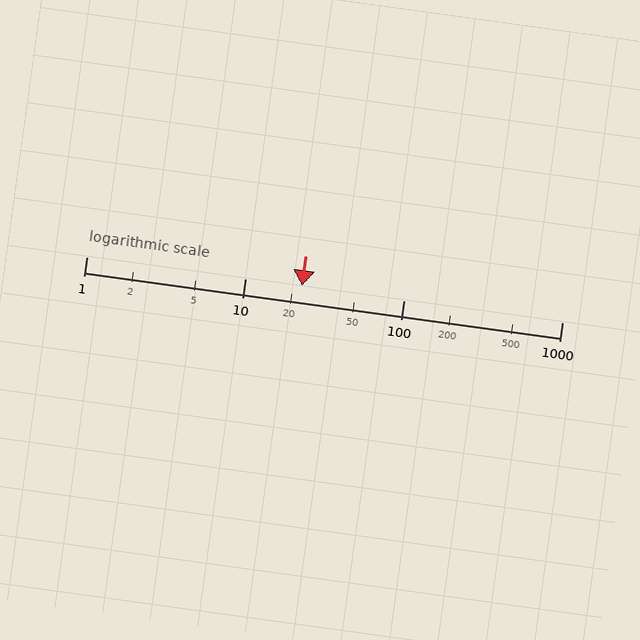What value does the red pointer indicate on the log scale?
The pointer indicates approximately 23.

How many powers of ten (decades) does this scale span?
The scale spans 3 decades, from 1 to 1000.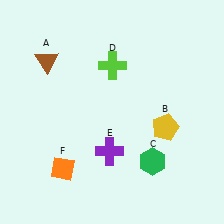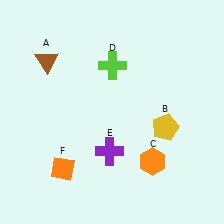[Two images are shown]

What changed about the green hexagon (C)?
In Image 1, C is green. In Image 2, it changed to orange.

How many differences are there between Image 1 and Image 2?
There is 1 difference between the two images.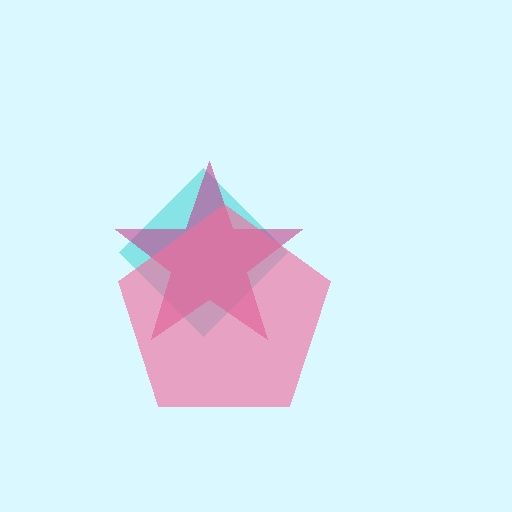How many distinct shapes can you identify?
There are 3 distinct shapes: a cyan diamond, a magenta star, a pink pentagon.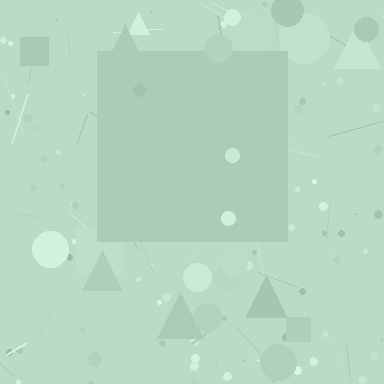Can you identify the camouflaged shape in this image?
The camouflaged shape is a square.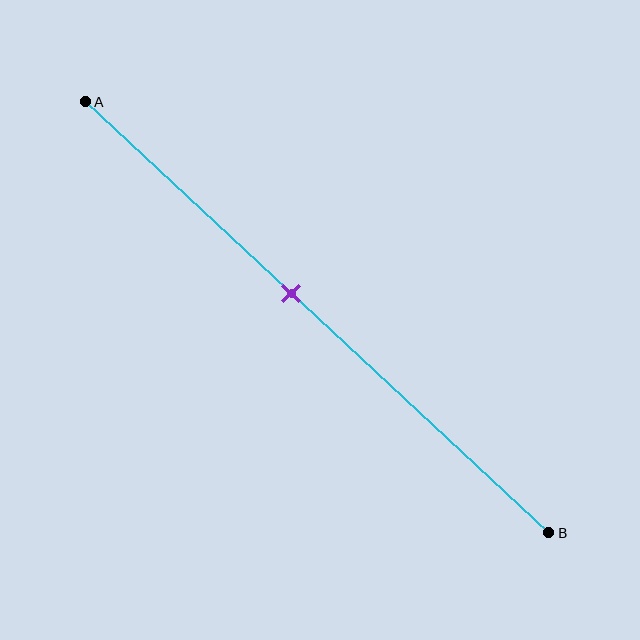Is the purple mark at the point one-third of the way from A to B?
No, the mark is at about 45% from A, not at the 33% one-third point.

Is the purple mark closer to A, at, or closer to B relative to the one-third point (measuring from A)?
The purple mark is closer to point B than the one-third point of segment AB.